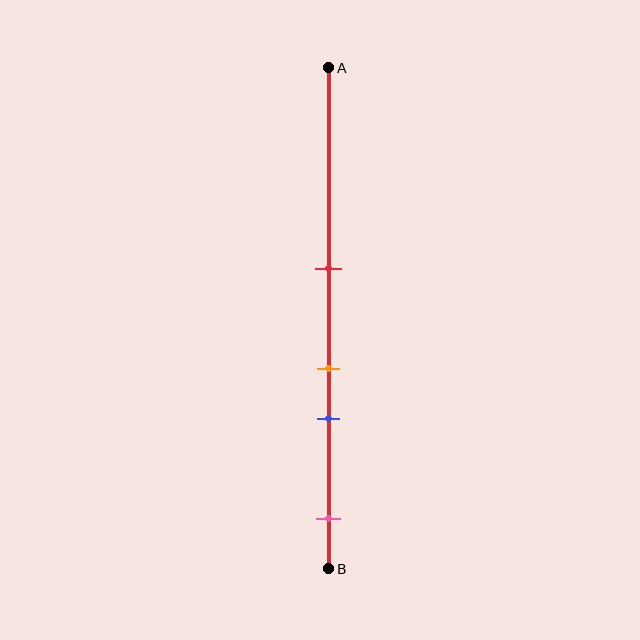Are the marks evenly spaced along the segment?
No, the marks are not evenly spaced.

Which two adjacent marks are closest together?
The orange and blue marks are the closest adjacent pair.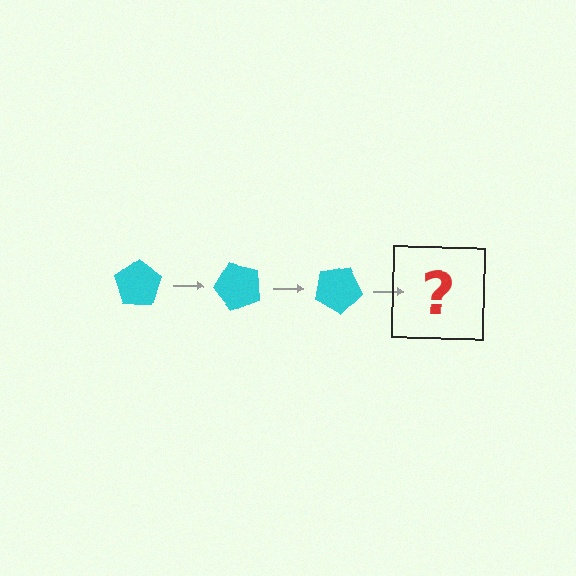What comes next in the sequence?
The next element should be a cyan pentagon rotated 150 degrees.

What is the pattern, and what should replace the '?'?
The pattern is that the pentagon rotates 50 degrees each step. The '?' should be a cyan pentagon rotated 150 degrees.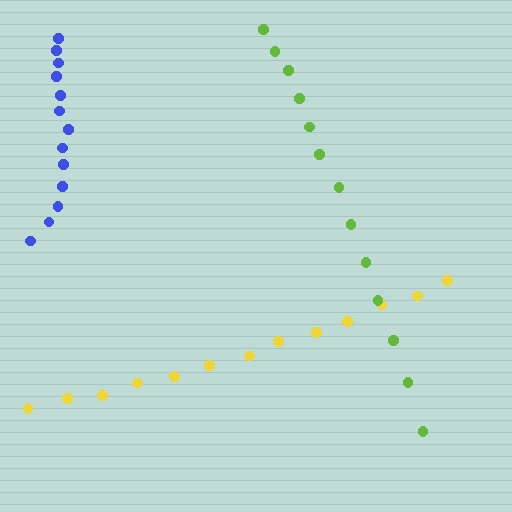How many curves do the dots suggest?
There are 3 distinct paths.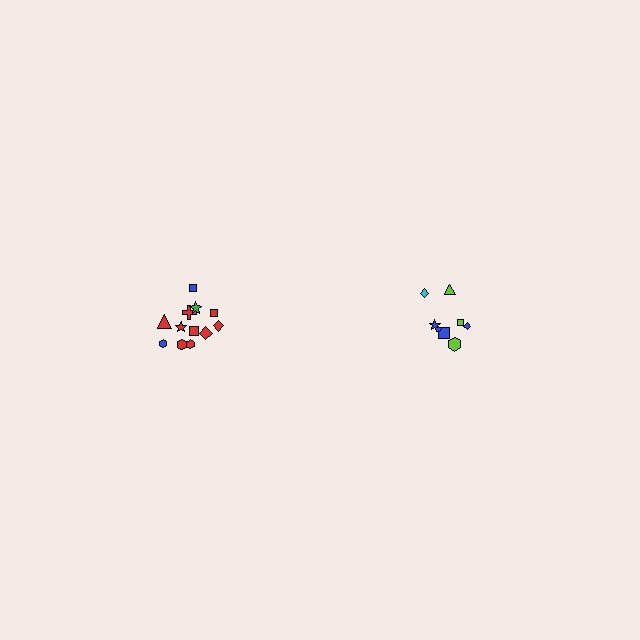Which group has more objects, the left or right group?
The left group.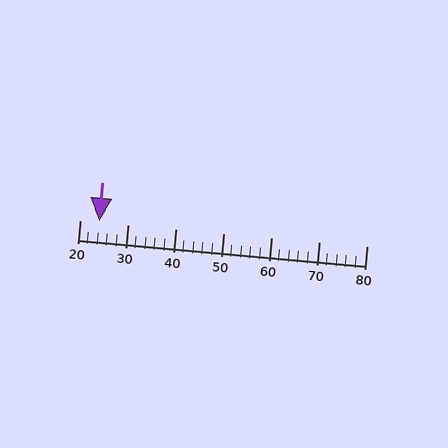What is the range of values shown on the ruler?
The ruler shows values from 20 to 80.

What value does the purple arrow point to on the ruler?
The purple arrow points to approximately 24.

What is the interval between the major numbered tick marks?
The major tick marks are spaced 10 units apart.